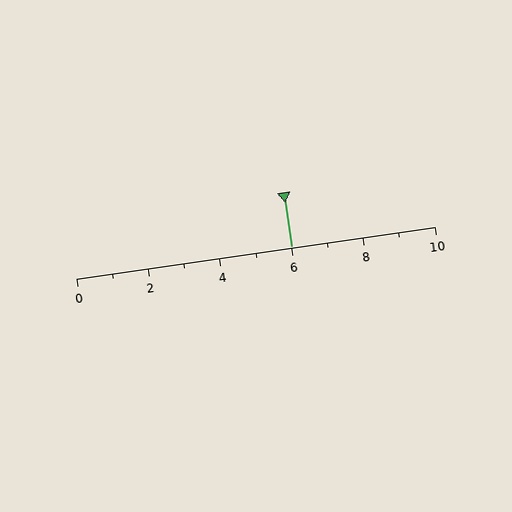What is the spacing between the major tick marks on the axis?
The major ticks are spaced 2 apart.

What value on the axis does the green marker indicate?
The marker indicates approximately 6.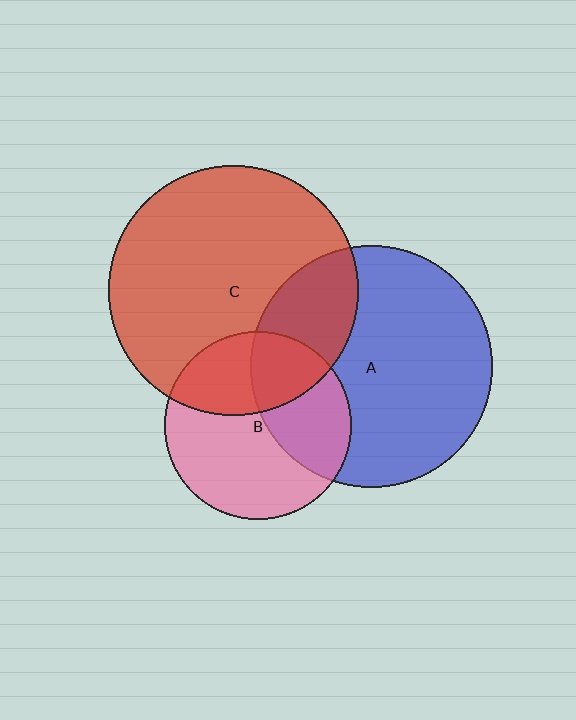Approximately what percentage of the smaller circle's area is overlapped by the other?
Approximately 35%.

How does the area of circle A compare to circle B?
Approximately 1.7 times.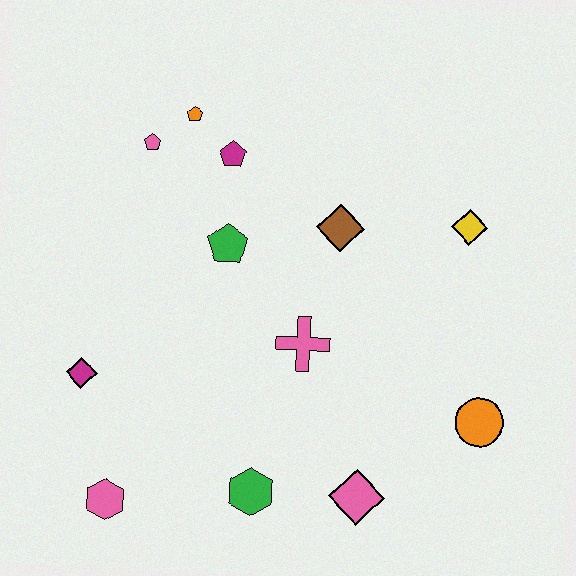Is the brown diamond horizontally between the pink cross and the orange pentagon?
No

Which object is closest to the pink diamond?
The green hexagon is closest to the pink diamond.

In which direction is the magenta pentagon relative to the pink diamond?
The magenta pentagon is above the pink diamond.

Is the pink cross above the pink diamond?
Yes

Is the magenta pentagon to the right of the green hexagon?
No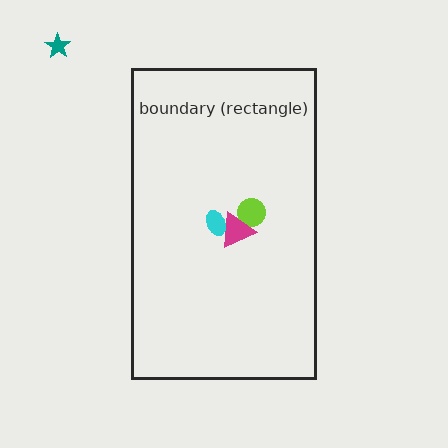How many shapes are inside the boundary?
3 inside, 1 outside.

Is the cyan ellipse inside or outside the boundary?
Inside.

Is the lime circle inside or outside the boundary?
Inside.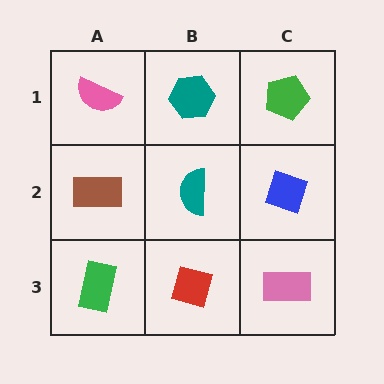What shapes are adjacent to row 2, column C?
A green pentagon (row 1, column C), a pink rectangle (row 3, column C), a teal semicircle (row 2, column B).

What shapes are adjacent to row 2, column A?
A pink semicircle (row 1, column A), a green rectangle (row 3, column A), a teal semicircle (row 2, column B).